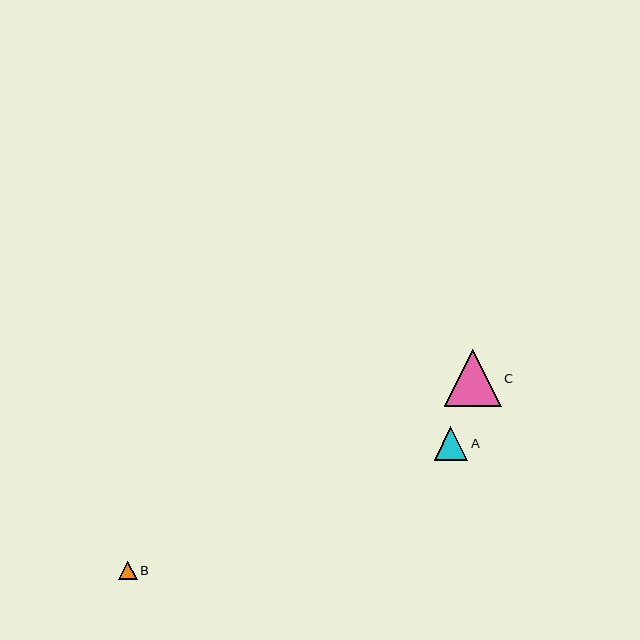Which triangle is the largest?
Triangle C is the largest with a size of approximately 57 pixels.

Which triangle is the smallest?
Triangle B is the smallest with a size of approximately 19 pixels.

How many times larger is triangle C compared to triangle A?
Triangle C is approximately 1.7 times the size of triangle A.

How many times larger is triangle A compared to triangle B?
Triangle A is approximately 1.8 times the size of triangle B.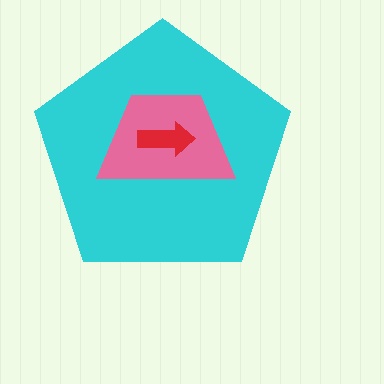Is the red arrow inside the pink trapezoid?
Yes.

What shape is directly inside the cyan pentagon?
The pink trapezoid.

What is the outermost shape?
The cyan pentagon.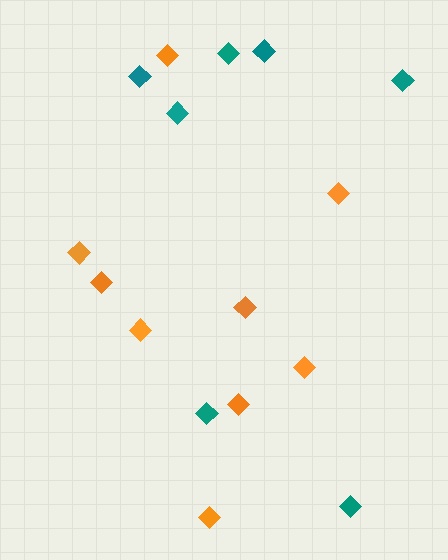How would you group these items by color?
There are 2 groups: one group of teal diamonds (7) and one group of orange diamonds (9).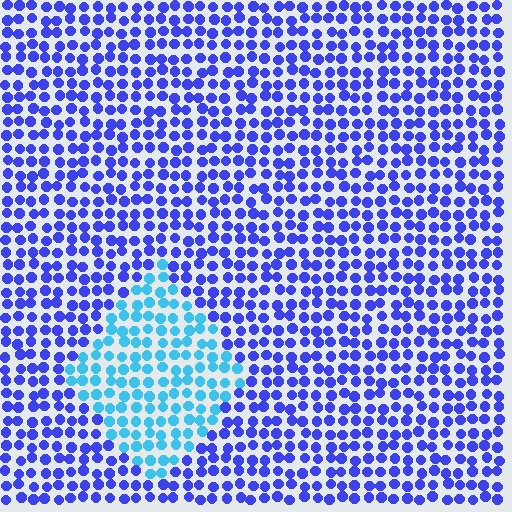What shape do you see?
I see a diamond.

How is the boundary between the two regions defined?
The boundary is defined purely by a slight shift in hue (about 44 degrees). Spacing, size, and orientation are identical on both sides.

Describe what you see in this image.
The image is filled with small blue elements in a uniform arrangement. A diamond-shaped region is visible where the elements are tinted to a slightly different hue, forming a subtle color boundary.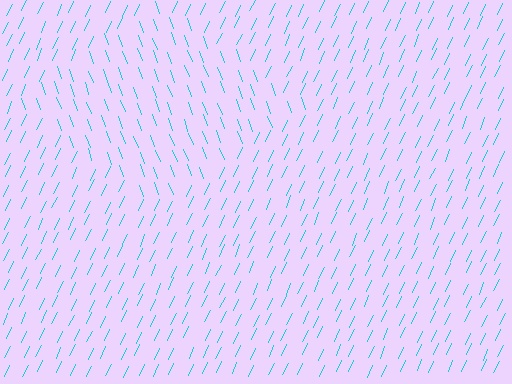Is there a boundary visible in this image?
Yes, there is a texture boundary formed by a change in line orientation.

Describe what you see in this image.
The image is filled with small cyan line segments. A diamond region in the image has lines oriented differently from the surrounding lines, creating a visible texture boundary.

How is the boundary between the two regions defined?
The boundary is defined purely by a change in line orientation (approximately 45 degrees difference). All lines are the same color and thickness.